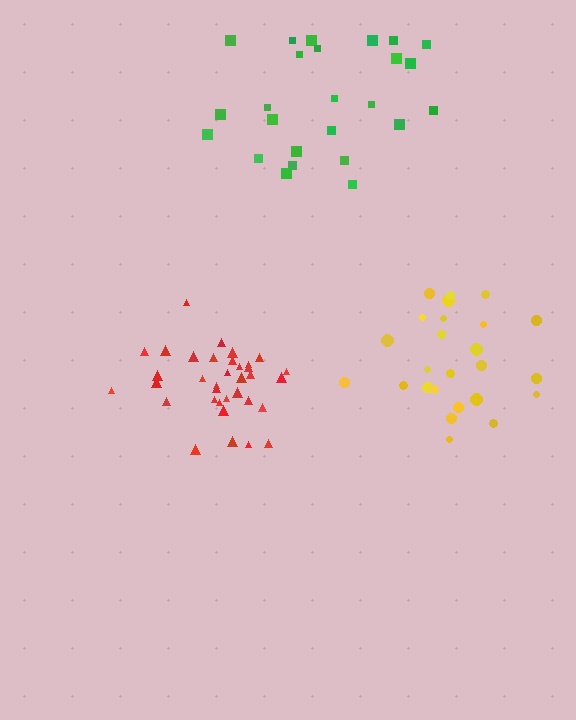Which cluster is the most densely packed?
Red.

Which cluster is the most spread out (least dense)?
Green.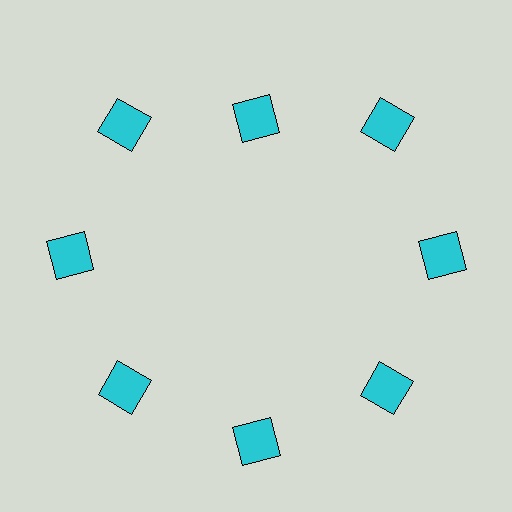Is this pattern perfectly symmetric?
No. The 8 cyan squares are arranged in a ring, but one element near the 12 o'clock position is pulled inward toward the center, breaking the 8-fold rotational symmetry.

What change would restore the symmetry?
The symmetry would be restored by moving it outward, back onto the ring so that all 8 squares sit at equal angles and equal distance from the center.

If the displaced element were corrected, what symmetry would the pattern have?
It would have 8-fold rotational symmetry — the pattern would map onto itself every 45 degrees.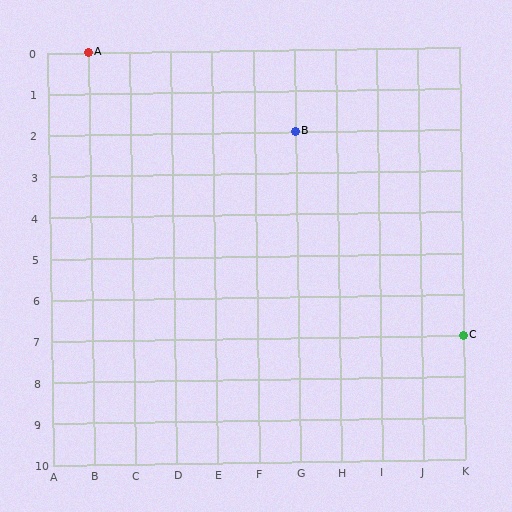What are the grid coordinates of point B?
Point B is at grid coordinates (G, 2).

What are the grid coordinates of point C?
Point C is at grid coordinates (K, 7).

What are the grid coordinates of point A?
Point A is at grid coordinates (B, 0).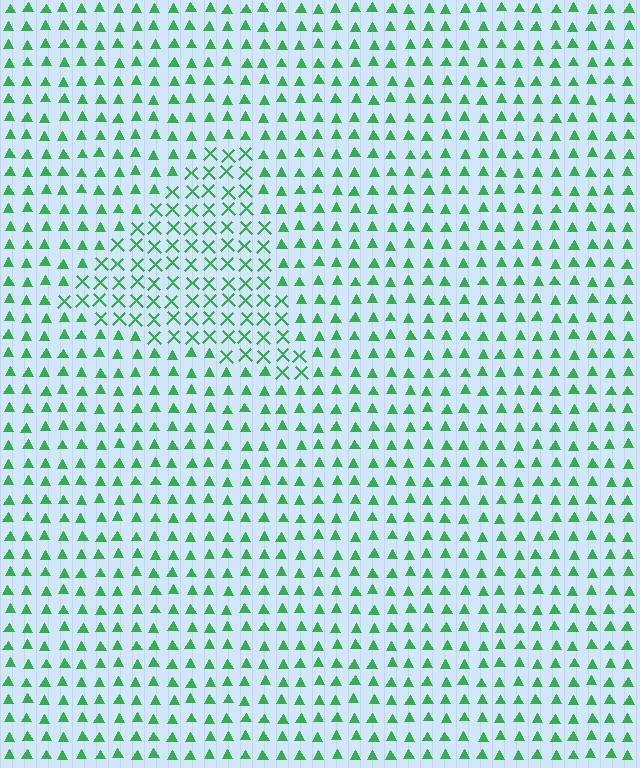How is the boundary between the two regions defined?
The boundary is defined by a change in element shape: X marks inside vs. triangles outside. All elements share the same color and spacing.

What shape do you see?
I see a triangle.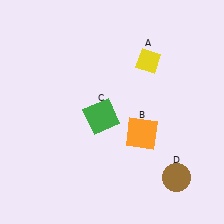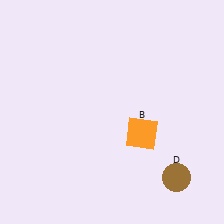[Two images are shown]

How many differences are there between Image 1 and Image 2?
There are 2 differences between the two images.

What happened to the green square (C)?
The green square (C) was removed in Image 2. It was in the bottom-left area of Image 1.